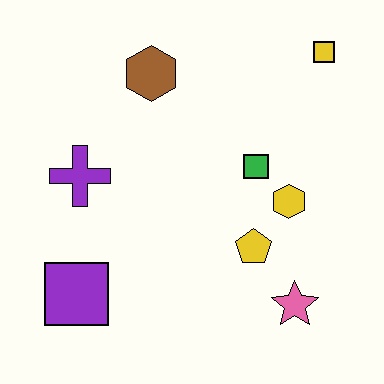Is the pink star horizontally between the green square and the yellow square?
Yes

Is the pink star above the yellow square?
No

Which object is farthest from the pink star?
The brown hexagon is farthest from the pink star.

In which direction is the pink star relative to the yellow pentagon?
The pink star is below the yellow pentagon.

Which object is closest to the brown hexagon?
The purple cross is closest to the brown hexagon.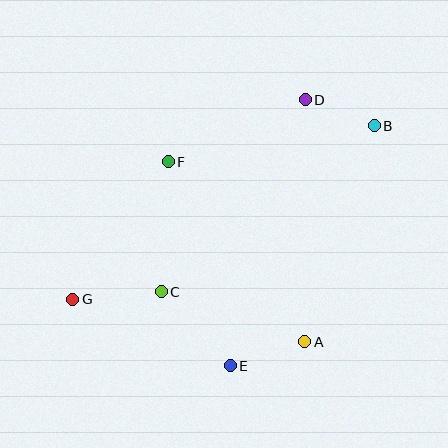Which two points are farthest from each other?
Points B and G are farthest from each other.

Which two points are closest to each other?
Points B and D are closest to each other.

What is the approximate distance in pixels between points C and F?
The distance between C and F is approximately 130 pixels.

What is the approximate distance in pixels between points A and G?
The distance between A and G is approximately 236 pixels.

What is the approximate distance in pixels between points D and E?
The distance between D and E is approximately 276 pixels.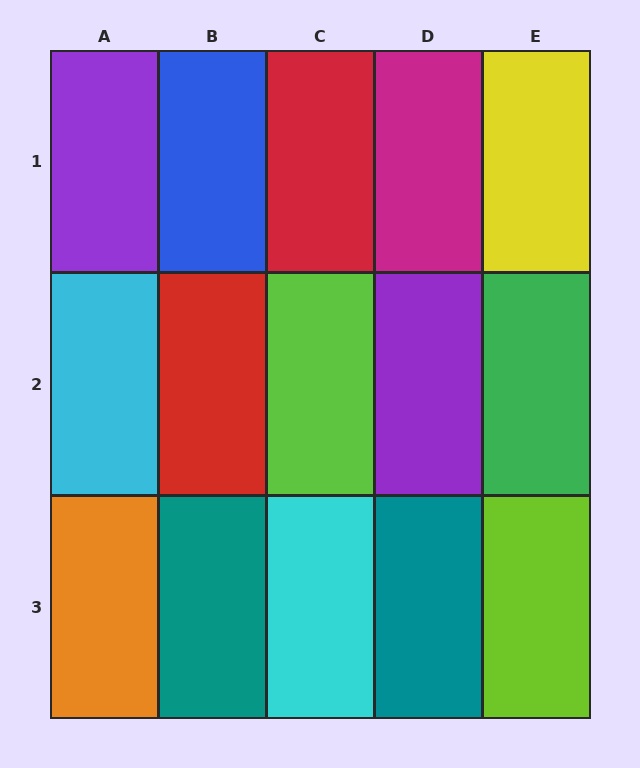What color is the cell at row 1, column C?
Red.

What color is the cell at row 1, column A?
Purple.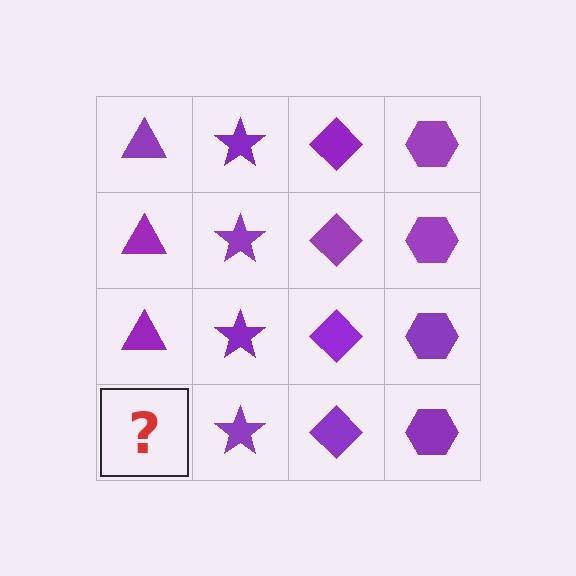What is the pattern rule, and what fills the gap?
The rule is that each column has a consistent shape. The gap should be filled with a purple triangle.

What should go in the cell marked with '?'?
The missing cell should contain a purple triangle.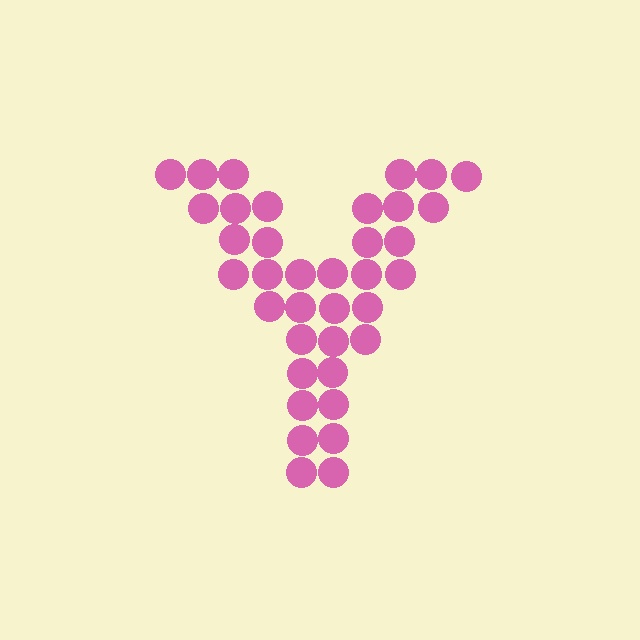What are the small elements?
The small elements are circles.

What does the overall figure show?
The overall figure shows the letter Y.